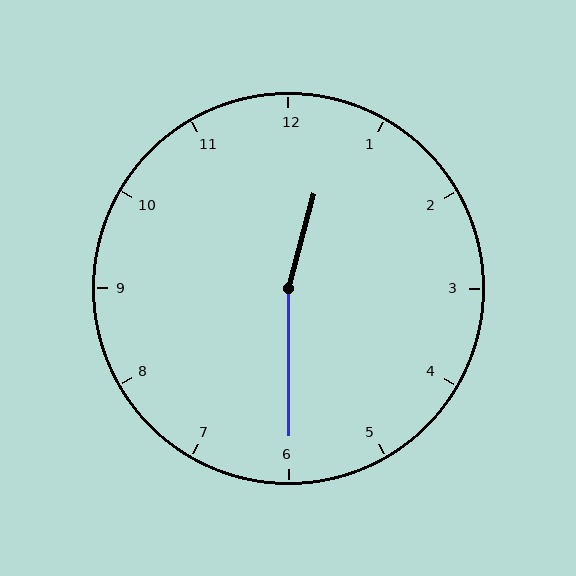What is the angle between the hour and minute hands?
Approximately 165 degrees.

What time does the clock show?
12:30.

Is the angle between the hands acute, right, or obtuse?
It is obtuse.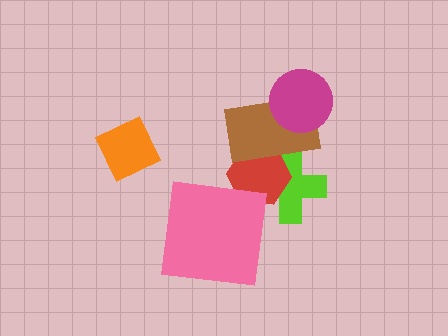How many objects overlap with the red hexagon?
2 objects overlap with the red hexagon.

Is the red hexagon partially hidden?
Yes, it is partially covered by another shape.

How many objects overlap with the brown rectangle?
3 objects overlap with the brown rectangle.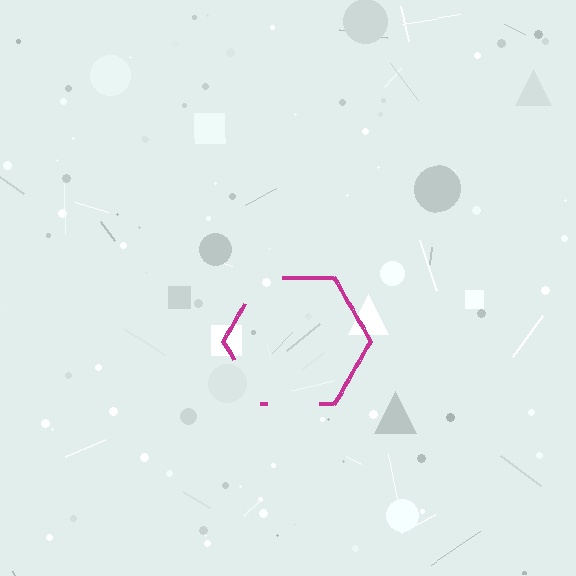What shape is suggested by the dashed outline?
The dashed outline suggests a hexagon.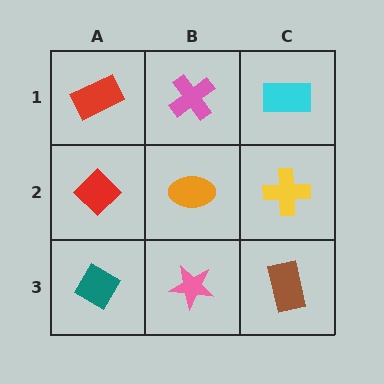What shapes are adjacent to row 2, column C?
A cyan rectangle (row 1, column C), a brown rectangle (row 3, column C), an orange ellipse (row 2, column B).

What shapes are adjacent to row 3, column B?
An orange ellipse (row 2, column B), a teal diamond (row 3, column A), a brown rectangle (row 3, column C).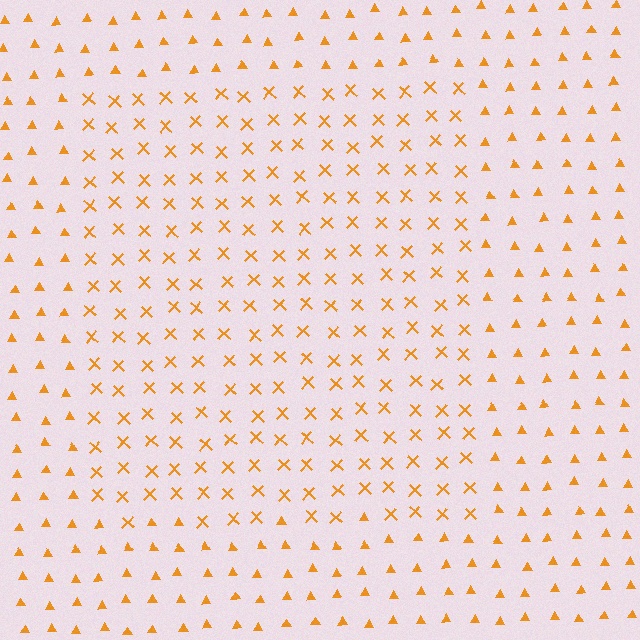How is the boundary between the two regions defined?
The boundary is defined by a change in element shape: X marks inside vs. triangles outside. All elements share the same color and spacing.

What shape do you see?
I see a rectangle.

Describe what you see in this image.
The image is filled with small orange elements arranged in a uniform grid. A rectangle-shaped region contains X marks, while the surrounding area contains triangles. The boundary is defined purely by the change in element shape.